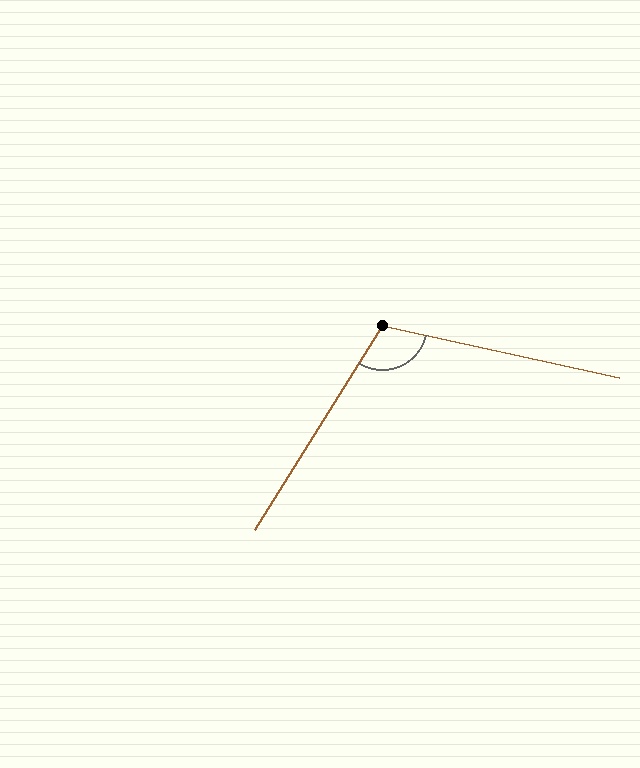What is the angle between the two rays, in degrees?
Approximately 110 degrees.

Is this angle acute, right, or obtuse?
It is obtuse.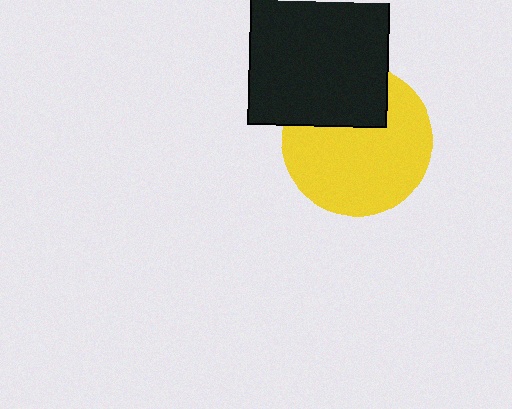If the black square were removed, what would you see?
You would see the complete yellow circle.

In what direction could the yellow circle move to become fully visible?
The yellow circle could move down. That would shift it out from behind the black square entirely.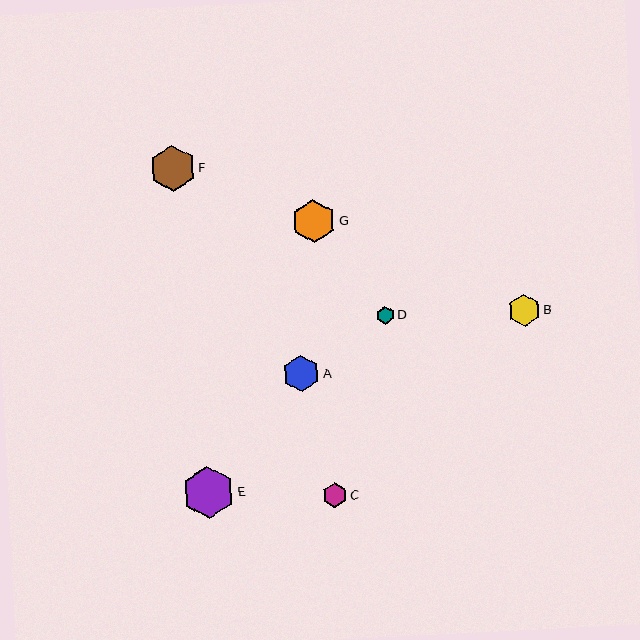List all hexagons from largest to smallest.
From largest to smallest: E, F, G, A, B, C, D.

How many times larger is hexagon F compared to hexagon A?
Hexagon F is approximately 1.3 times the size of hexagon A.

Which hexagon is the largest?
Hexagon E is the largest with a size of approximately 52 pixels.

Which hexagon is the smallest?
Hexagon D is the smallest with a size of approximately 18 pixels.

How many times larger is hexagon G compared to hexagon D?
Hexagon G is approximately 2.5 times the size of hexagon D.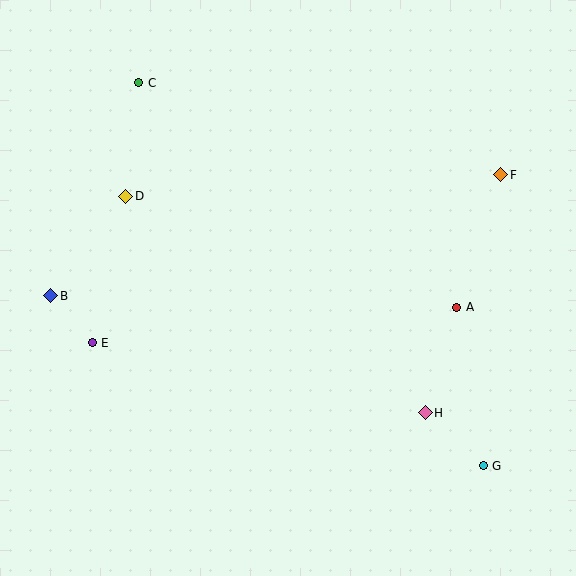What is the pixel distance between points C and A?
The distance between C and A is 389 pixels.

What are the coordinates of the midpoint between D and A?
The midpoint between D and A is at (291, 252).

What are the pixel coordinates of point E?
Point E is at (92, 343).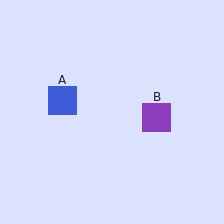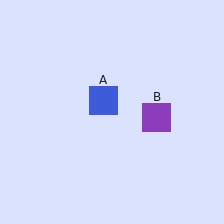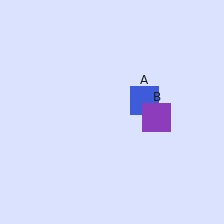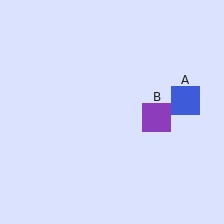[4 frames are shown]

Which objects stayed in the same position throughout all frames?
Purple square (object B) remained stationary.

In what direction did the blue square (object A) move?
The blue square (object A) moved right.